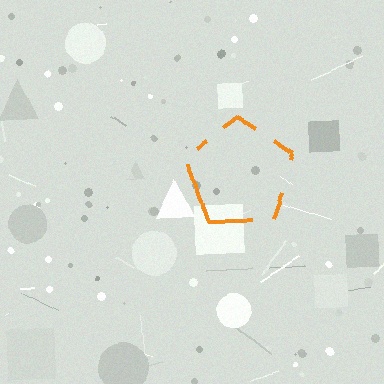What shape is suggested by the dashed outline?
The dashed outline suggests a pentagon.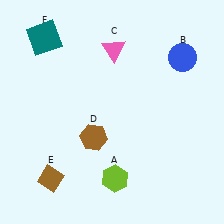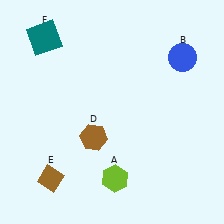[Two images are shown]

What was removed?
The pink triangle (C) was removed in Image 2.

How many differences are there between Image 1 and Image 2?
There is 1 difference between the two images.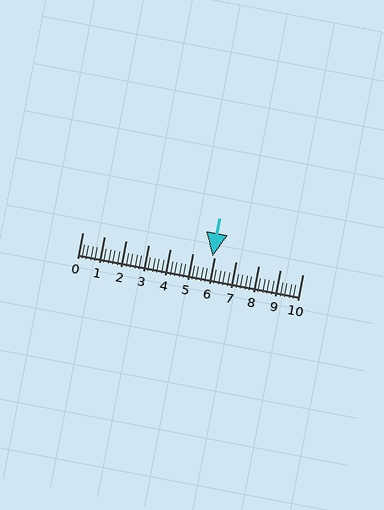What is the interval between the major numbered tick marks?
The major tick marks are spaced 1 units apart.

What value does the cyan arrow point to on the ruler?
The cyan arrow points to approximately 5.9.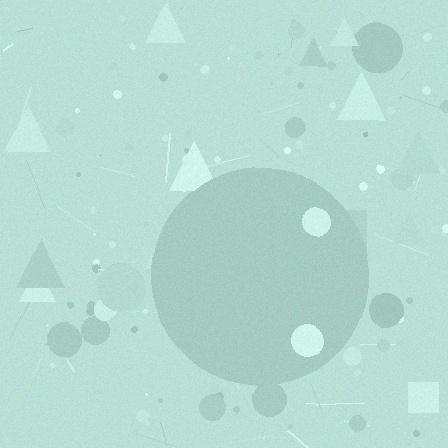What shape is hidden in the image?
A circle is hidden in the image.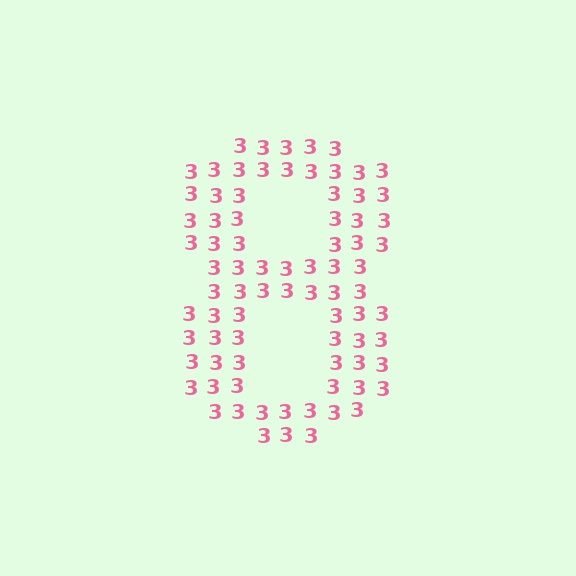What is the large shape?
The large shape is the digit 8.